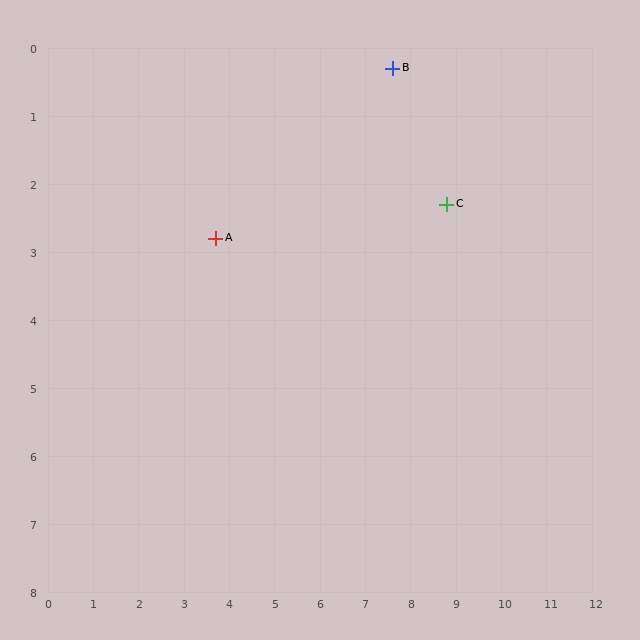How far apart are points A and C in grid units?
Points A and C are about 5.1 grid units apart.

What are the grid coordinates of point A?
Point A is at approximately (3.7, 2.8).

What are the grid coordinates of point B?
Point B is at approximately (7.6, 0.3).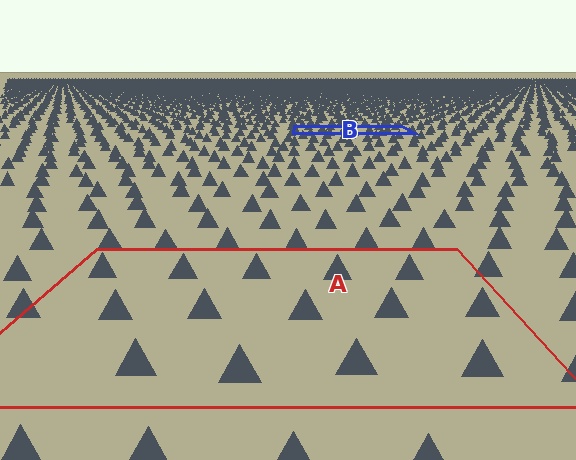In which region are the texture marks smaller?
The texture marks are smaller in region B, because it is farther away.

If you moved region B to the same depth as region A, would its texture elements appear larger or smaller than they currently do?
They would appear larger. At a closer depth, the same texture elements are projected at a bigger on-screen size.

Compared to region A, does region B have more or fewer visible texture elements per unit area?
Region B has more texture elements per unit area — they are packed more densely because it is farther away.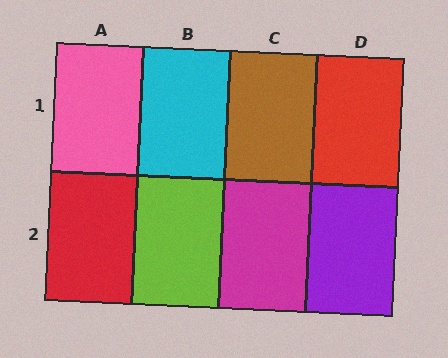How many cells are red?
2 cells are red.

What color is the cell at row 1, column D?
Red.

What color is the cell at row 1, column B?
Cyan.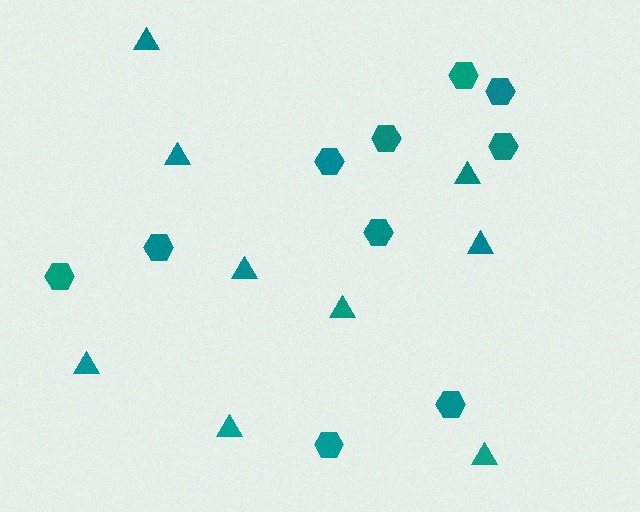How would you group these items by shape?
There are 2 groups: one group of triangles (9) and one group of hexagons (10).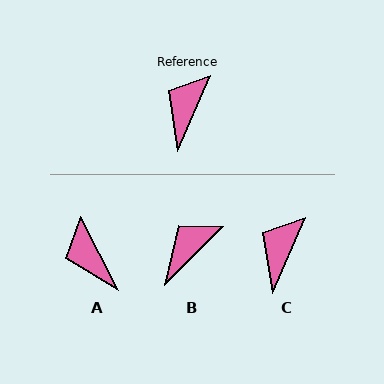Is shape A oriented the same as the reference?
No, it is off by about 50 degrees.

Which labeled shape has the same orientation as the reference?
C.